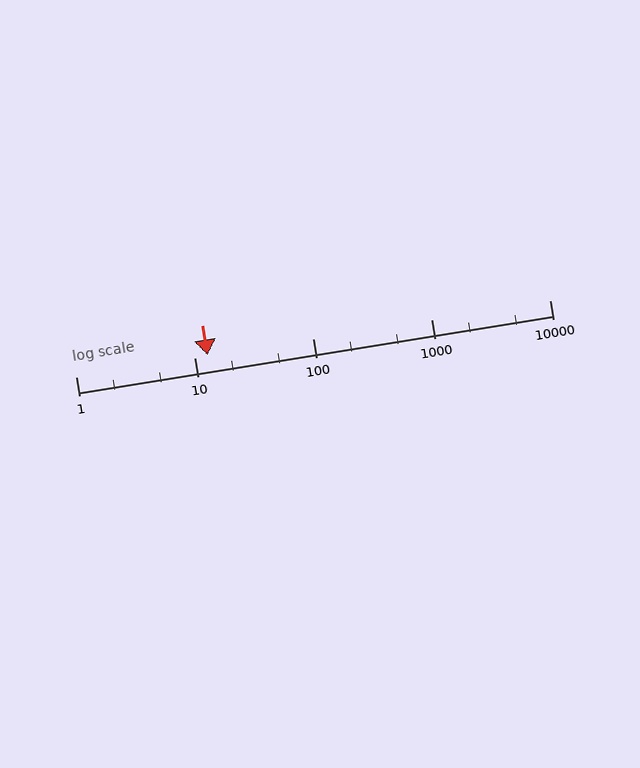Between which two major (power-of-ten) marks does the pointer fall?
The pointer is between 10 and 100.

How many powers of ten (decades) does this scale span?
The scale spans 4 decades, from 1 to 10000.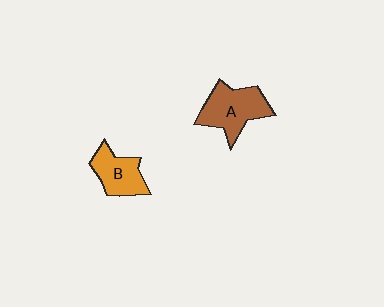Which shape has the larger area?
Shape A (brown).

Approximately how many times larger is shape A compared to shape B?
Approximately 1.3 times.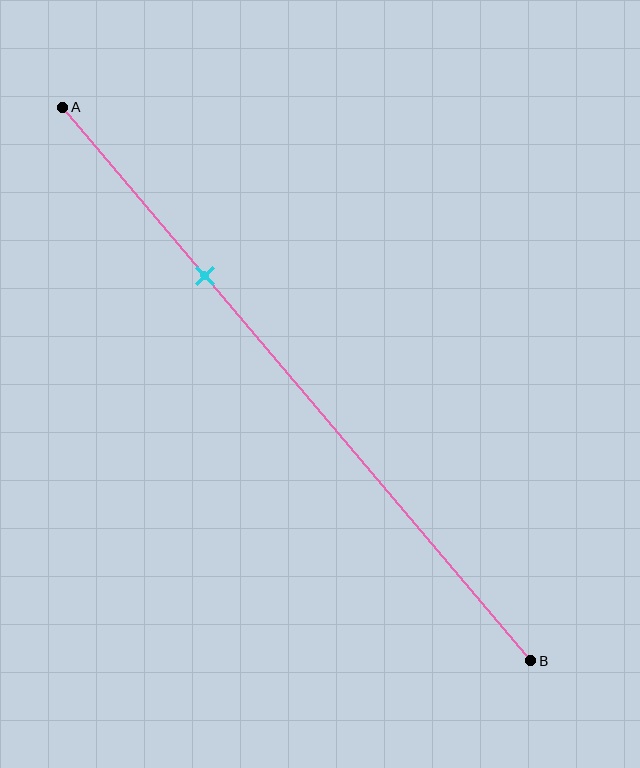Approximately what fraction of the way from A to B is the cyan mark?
The cyan mark is approximately 30% of the way from A to B.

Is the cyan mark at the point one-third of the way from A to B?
Yes, the mark is approximately at the one-third point.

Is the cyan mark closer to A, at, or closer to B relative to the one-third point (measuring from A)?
The cyan mark is approximately at the one-third point of segment AB.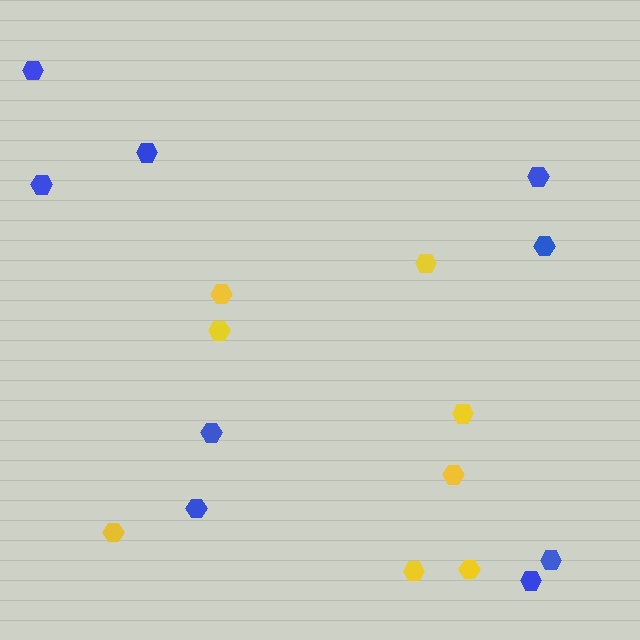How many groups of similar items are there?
There are 2 groups: one group of blue hexagons (9) and one group of yellow hexagons (8).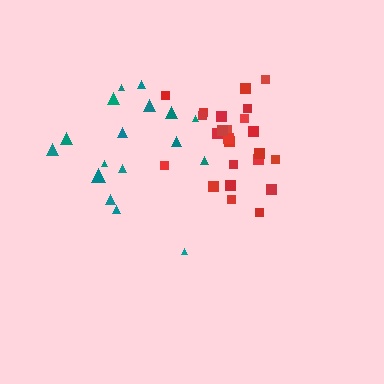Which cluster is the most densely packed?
Red.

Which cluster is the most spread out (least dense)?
Teal.